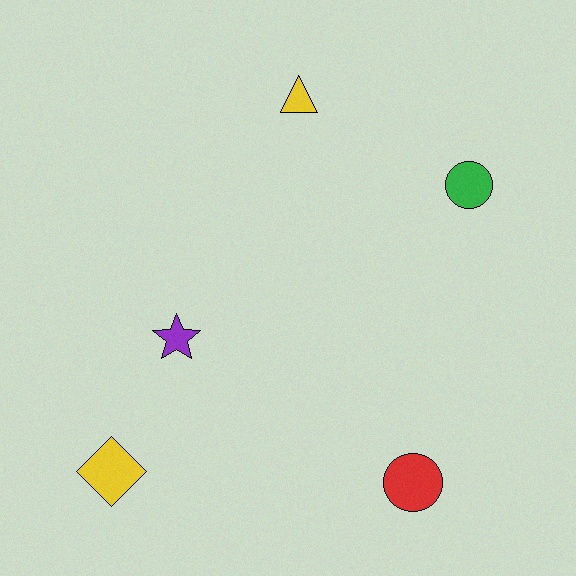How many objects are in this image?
There are 5 objects.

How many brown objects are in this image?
There are no brown objects.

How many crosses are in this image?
There are no crosses.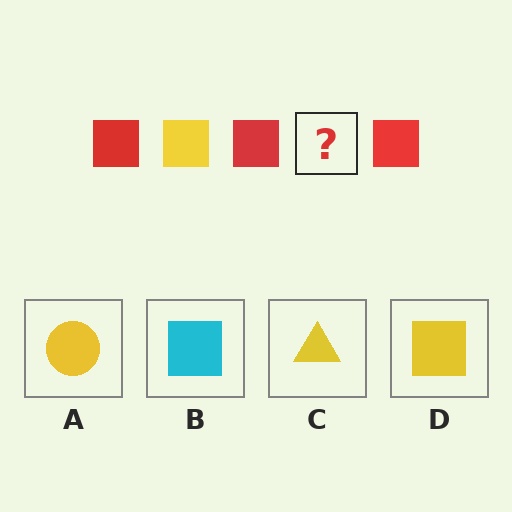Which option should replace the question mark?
Option D.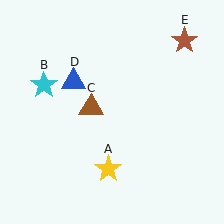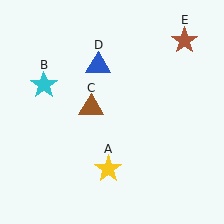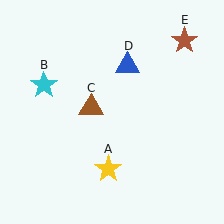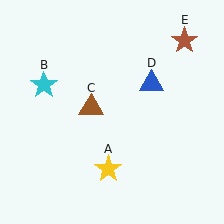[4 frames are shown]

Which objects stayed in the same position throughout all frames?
Yellow star (object A) and cyan star (object B) and brown triangle (object C) and brown star (object E) remained stationary.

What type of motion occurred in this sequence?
The blue triangle (object D) rotated clockwise around the center of the scene.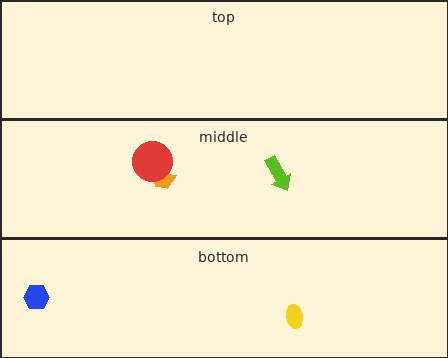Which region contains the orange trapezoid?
The middle region.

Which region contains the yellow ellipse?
The bottom region.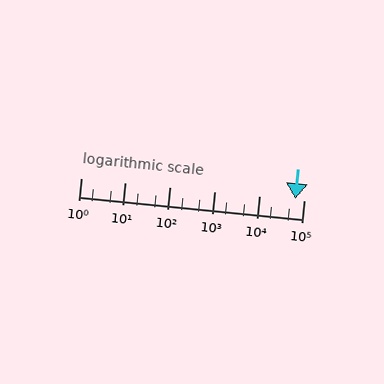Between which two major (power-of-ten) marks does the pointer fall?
The pointer is between 10000 and 100000.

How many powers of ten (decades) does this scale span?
The scale spans 5 decades, from 1 to 100000.